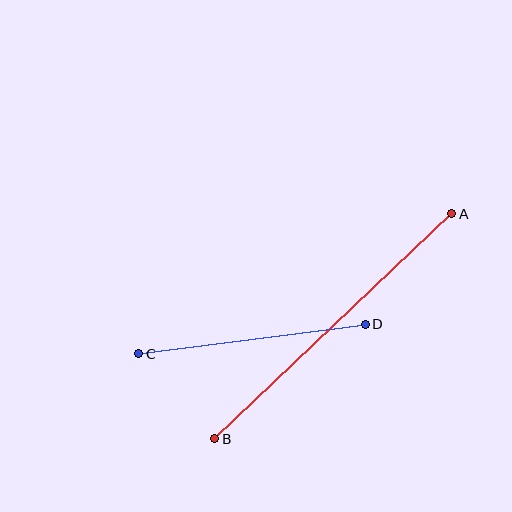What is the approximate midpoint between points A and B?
The midpoint is at approximately (333, 326) pixels.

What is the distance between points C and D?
The distance is approximately 228 pixels.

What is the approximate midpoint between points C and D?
The midpoint is at approximately (252, 339) pixels.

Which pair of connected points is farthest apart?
Points A and B are farthest apart.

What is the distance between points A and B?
The distance is approximately 327 pixels.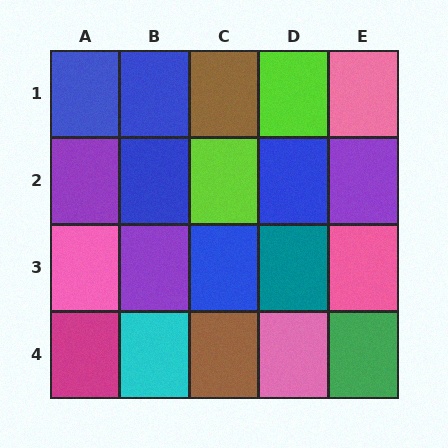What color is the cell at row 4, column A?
Magenta.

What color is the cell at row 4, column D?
Pink.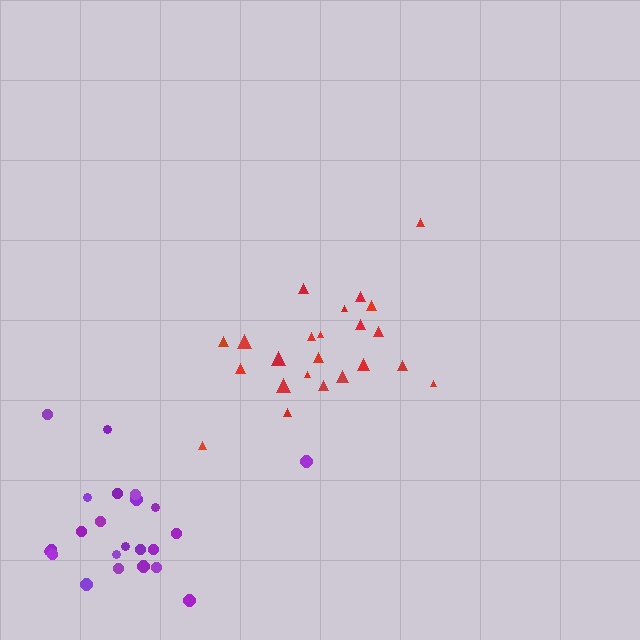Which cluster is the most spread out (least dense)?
Red.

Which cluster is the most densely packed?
Purple.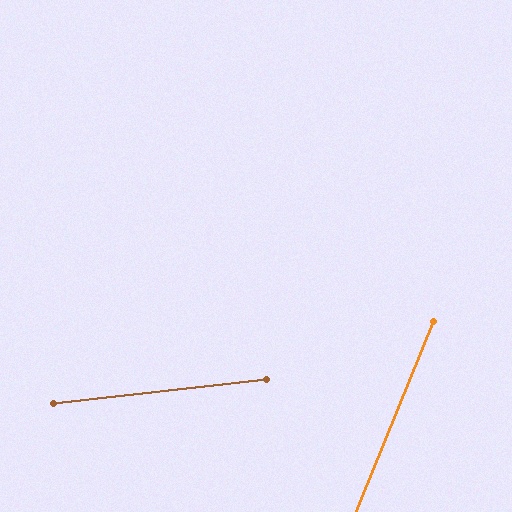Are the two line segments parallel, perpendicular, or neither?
Neither parallel nor perpendicular — they differ by about 61°.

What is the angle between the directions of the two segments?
Approximately 61 degrees.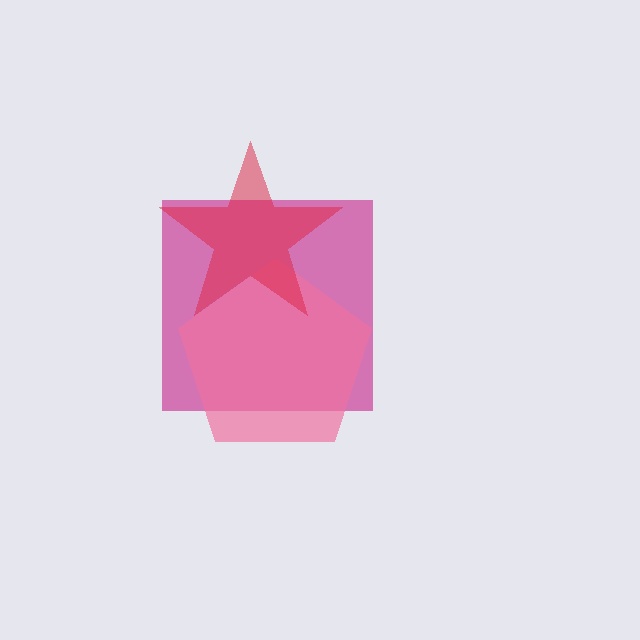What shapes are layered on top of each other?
The layered shapes are: a magenta square, a pink pentagon, a red star.